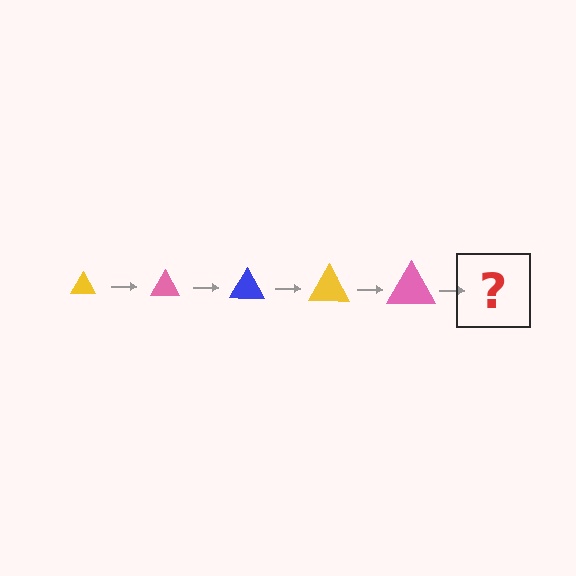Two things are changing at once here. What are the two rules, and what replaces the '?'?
The two rules are that the triangle grows larger each step and the color cycles through yellow, pink, and blue. The '?' should be a blue triangle, larger than the previous one.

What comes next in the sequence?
The next element should be a blue triangle, larger than the previous one.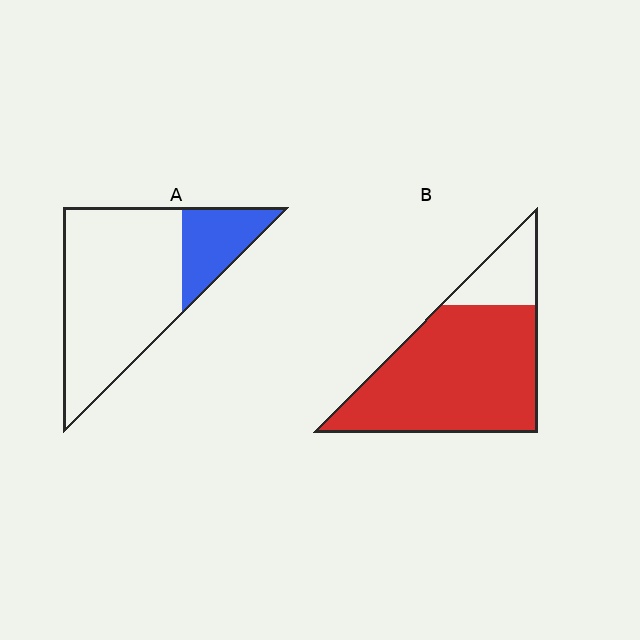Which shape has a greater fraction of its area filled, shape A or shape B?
Shape B.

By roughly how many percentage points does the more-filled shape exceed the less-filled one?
By roughly 60 percentage points (B over A).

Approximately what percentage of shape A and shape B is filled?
A is approximately 25% and B is approximately 80%.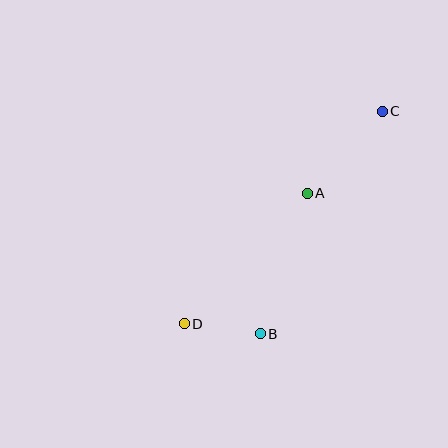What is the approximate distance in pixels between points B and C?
The distance between B and C is approximately 254 pixels.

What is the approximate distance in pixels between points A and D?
The distance between A and D is approximately 179 pixels.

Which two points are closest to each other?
Points B and D are closest to each other.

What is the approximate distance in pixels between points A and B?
The distance between A and B is approximately 148 pixels.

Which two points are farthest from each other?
Points C and D are farthest from each other.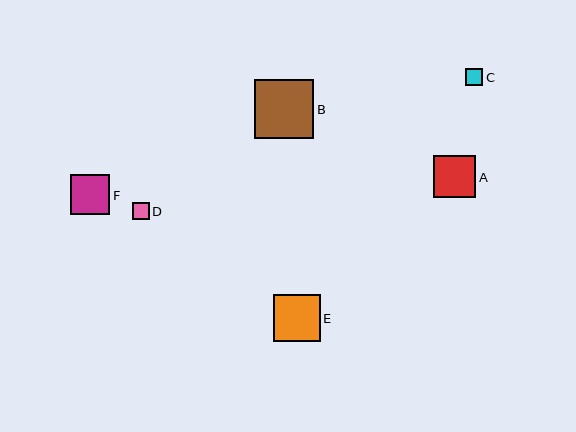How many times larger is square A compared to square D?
Square A is approximately 2.5 times the size of square D.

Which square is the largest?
Square B is the largest with a size of approximately 59 pixels.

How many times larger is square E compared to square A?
Square E is approximately 1.1 times the size of square A.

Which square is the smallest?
Square D is the smallest with a size of approximately 17 pixels.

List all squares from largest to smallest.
From largest to smallest: B, E, A, F, C, D.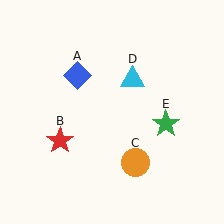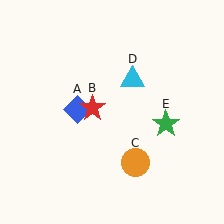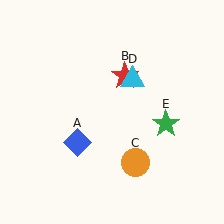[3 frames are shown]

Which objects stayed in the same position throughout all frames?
Orange circle (object C) and cyan triangle (object D) and green star (object E) remained stationary.